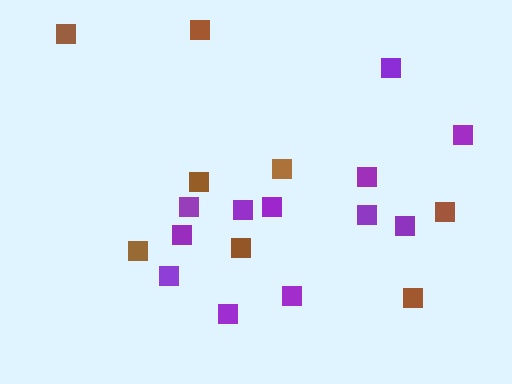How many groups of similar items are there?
There are 2 groups: one group of brown squares (8) and one group of purple squares (12).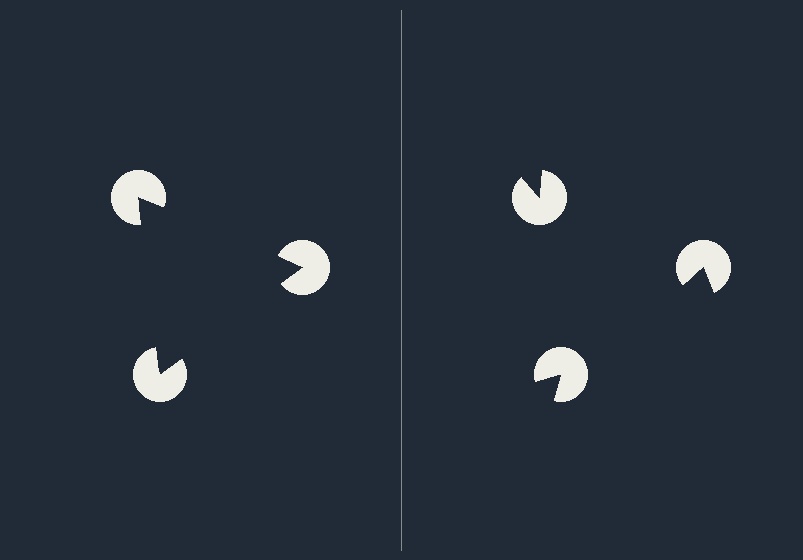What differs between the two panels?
The pac-man discs are positioned identically on both sides; only the wedge orientations differ. On the left they align to a triangle; on the right they are misaligned.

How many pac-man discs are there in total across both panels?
6 — 3 on each side.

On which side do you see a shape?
An illusory triangle appears on the left side. On the right side the wedge cuts are rotated, so no coherent shape forms.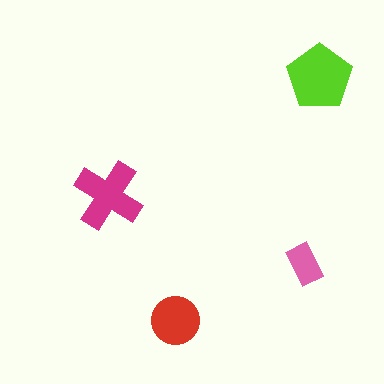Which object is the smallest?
The pink rectangle.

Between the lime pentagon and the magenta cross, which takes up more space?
The lime pentagon.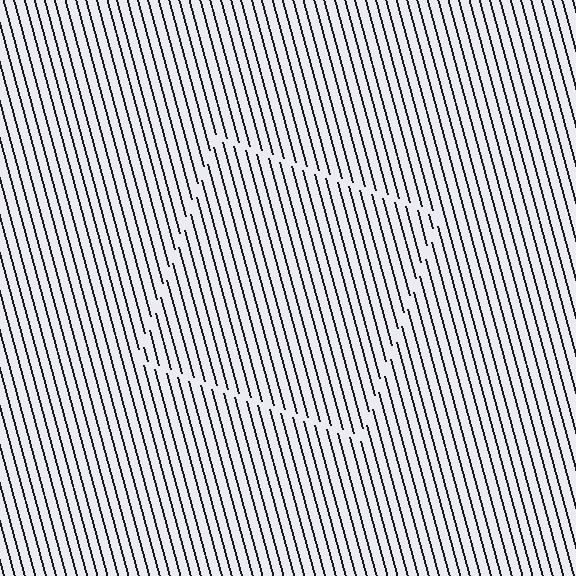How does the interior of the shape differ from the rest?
The interior of the shape contains the same grating, shifted by half a period — the contour is defined by the phase discontinuity where line-ends from the inner and outer gratings abut.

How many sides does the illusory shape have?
4 sides — the line-ends trace a square.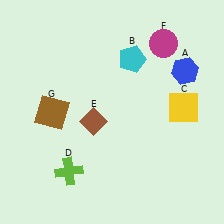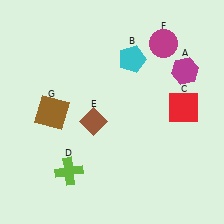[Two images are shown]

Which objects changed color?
A changed from blue to magenta. C changed from yellow to red.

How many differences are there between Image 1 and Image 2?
There are 2 differences between the two images.